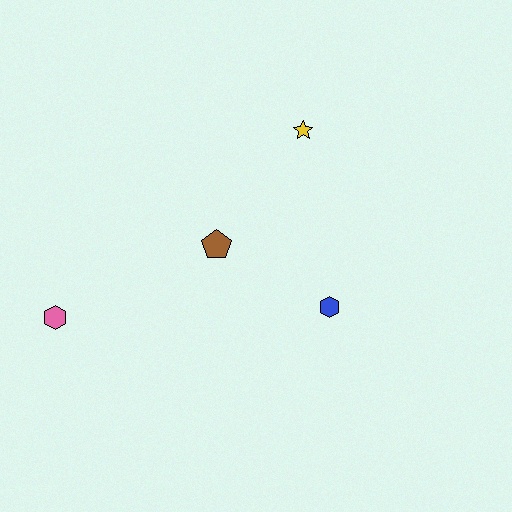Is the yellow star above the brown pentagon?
Yes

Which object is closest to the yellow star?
The brown pentagon is closest to the yellow star.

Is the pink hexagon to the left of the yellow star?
Yes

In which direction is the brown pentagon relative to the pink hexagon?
The brown pentagon is to the right of the pink hexagon.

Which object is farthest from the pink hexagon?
The yellow star is farthest from the pink hexagon.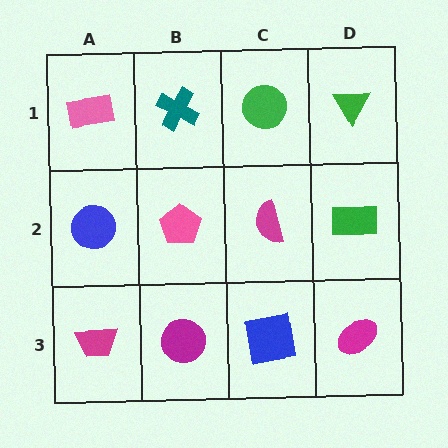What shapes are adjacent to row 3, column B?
A pink pentagon (row 2, column B), a magenta trapezoid (row 3, column A), a blue square (row 3, column C).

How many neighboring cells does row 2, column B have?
4.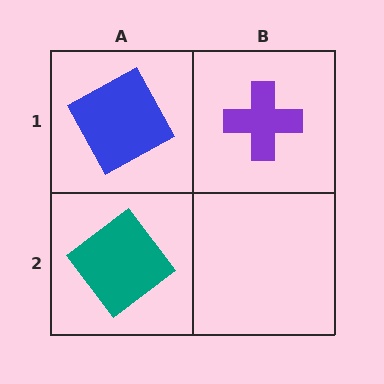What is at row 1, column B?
A purple cross.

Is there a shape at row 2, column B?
No, that cell is empty.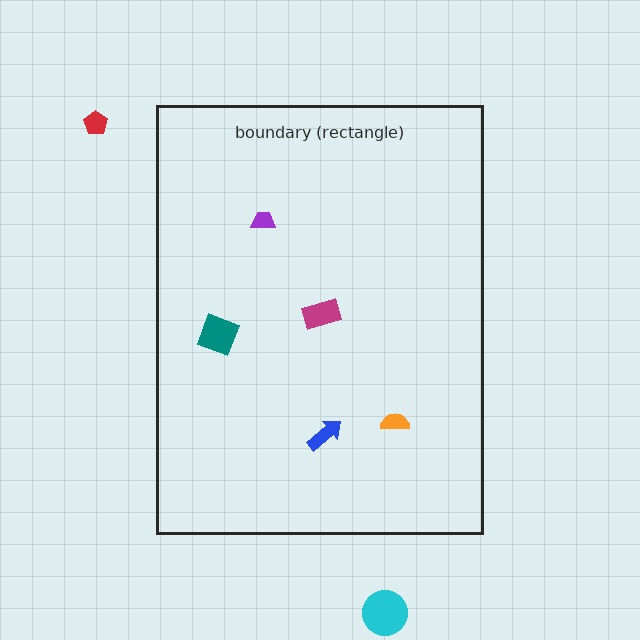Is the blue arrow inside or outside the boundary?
Inside.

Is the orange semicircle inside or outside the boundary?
Inside.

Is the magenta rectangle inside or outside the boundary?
Inside.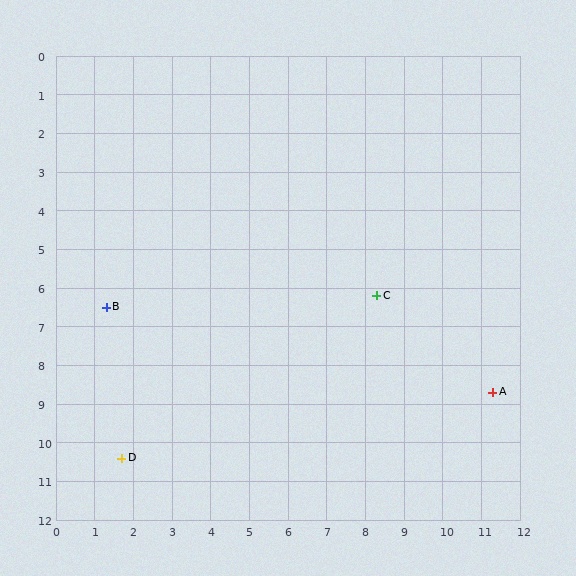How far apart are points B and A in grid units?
Points B and A are about 10.2 grid units apart.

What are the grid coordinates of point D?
Point D is at approximately (1.7, 10.4).